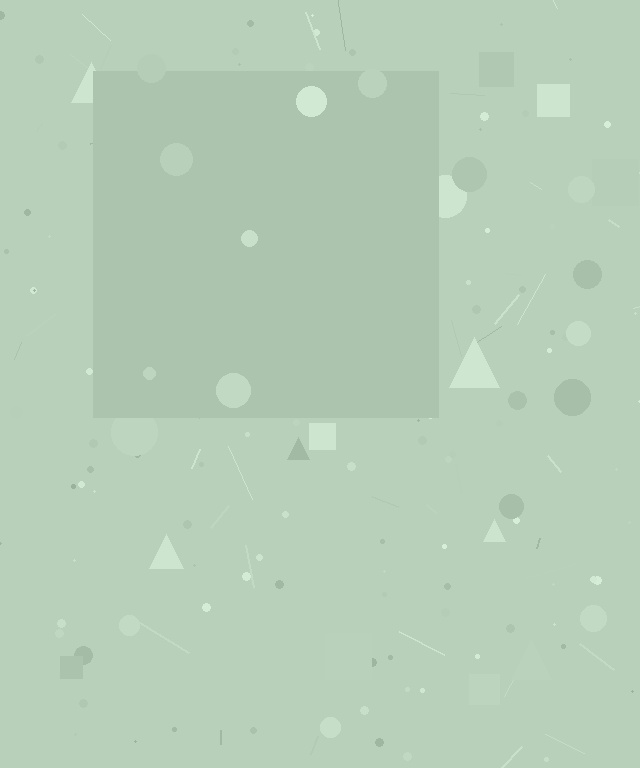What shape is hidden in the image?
A square is hidden in the image.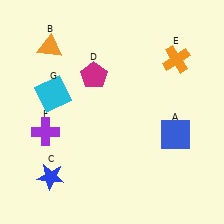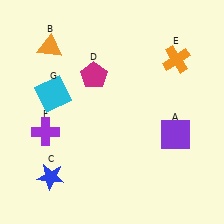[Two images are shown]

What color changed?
The square (A) changed from blue in Image 1 to purple in Image 2.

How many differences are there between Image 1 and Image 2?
There is 1 difference between the two images.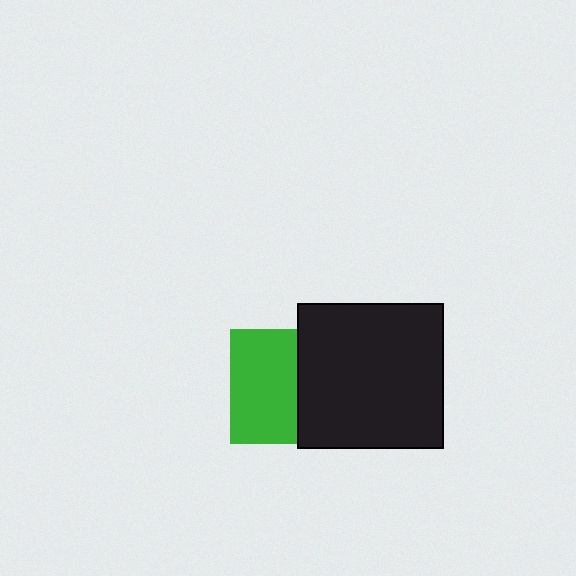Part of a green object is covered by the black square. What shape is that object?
It is a square.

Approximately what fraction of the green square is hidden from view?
Roughly 41% of the green square is hidden behind the black square.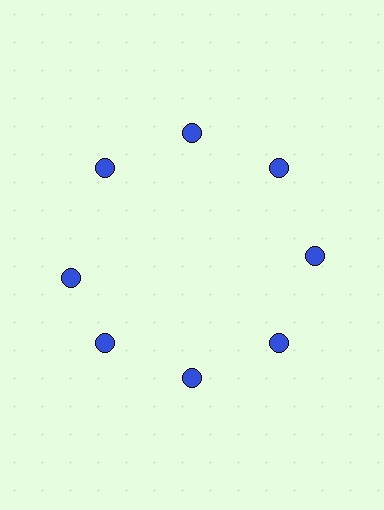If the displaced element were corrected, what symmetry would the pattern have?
It would have 8-fold rotational symmetry — the pattern would map onto itself every 45 degrees.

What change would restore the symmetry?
The symmetry would be restored by rotating it back into even spacing with its neighbors so that all 8 circles sit at equal angles and equal distance from the center.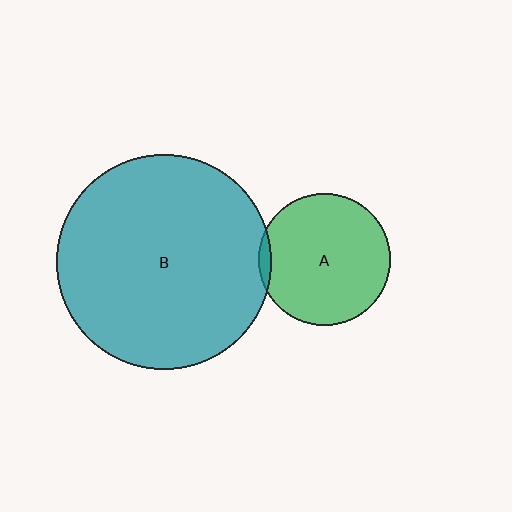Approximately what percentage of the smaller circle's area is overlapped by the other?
Approximately 5%.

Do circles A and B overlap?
Yes.